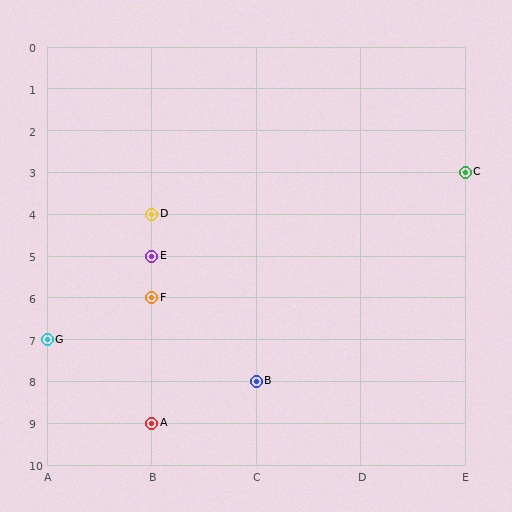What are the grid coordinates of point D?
Point D is at grid coordinates (B, 4).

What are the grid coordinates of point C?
Point C is at grid coordinates (E, 3).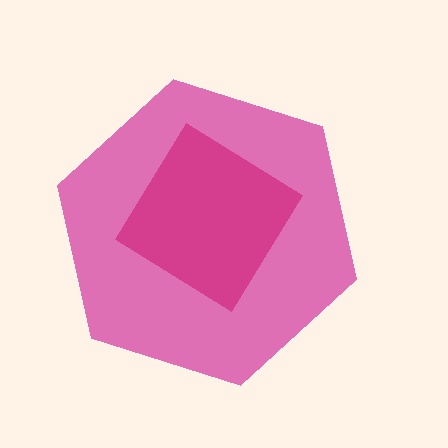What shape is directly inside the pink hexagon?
The magenta diamond.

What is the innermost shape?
The magenta diamond.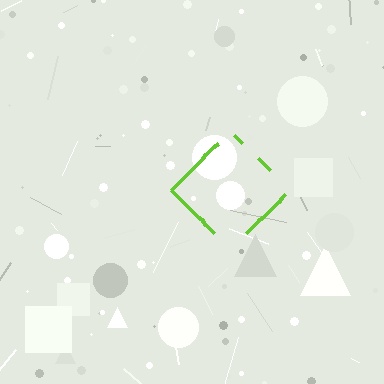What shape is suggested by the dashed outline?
The dashed outline suggests a diamond.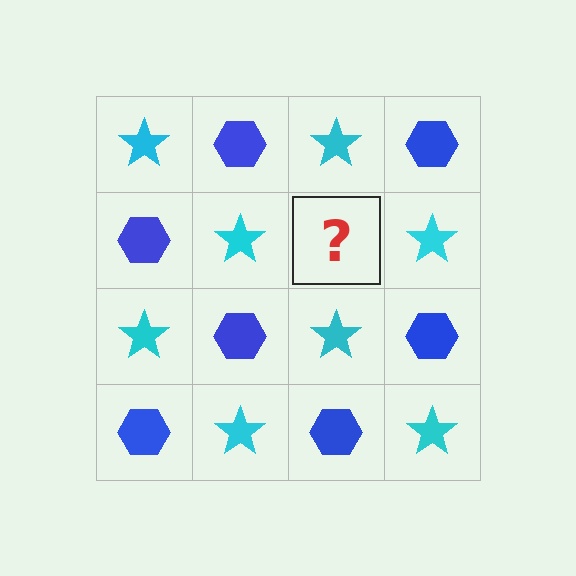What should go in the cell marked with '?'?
The missing cell should contain a blue hexagon.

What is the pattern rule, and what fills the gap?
The rule is that it alternates cyan star and blue hexagon in a checkerboard pattern. The gap should be filled with a blue hexagon.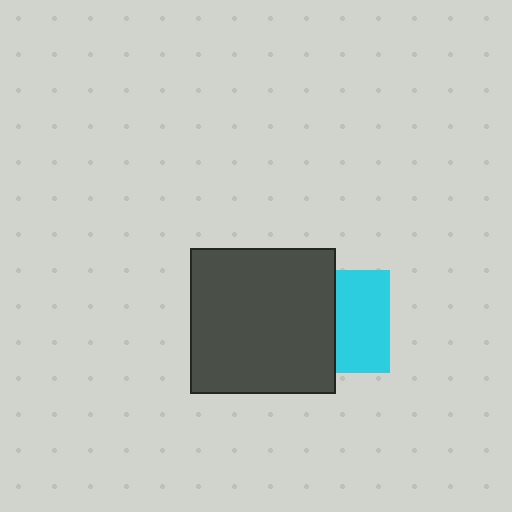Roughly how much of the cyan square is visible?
About half of it is visible (roughly 53%).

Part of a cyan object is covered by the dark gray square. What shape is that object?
It is a square.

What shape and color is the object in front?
The object in front is a dark gray square.